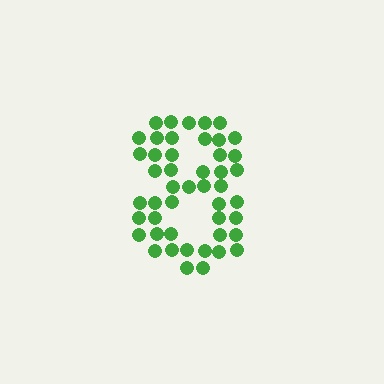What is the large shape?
The large shape is the digit 8.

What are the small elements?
The small elements are circles.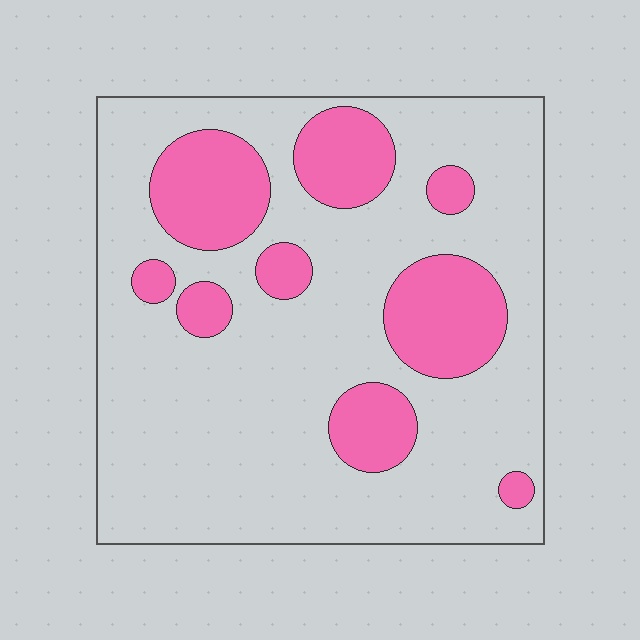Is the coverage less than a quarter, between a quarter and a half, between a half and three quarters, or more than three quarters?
Less than a quarter.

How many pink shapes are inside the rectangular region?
9.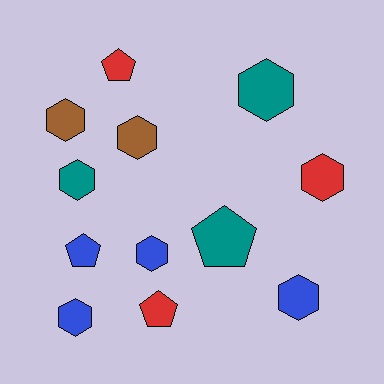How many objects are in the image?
There are 12 objects.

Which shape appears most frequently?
Hexagon, with 8 objects.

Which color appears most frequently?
Blue, with 4 objects.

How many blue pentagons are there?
There is 1 blue pentagon.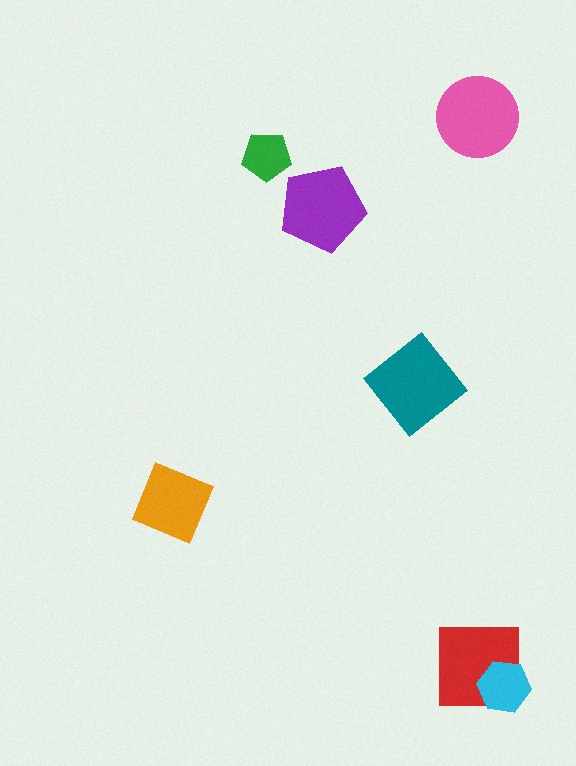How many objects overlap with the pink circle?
0 objects overlap with the pink circle.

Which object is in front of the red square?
The cyan hexagon is in front of the red square.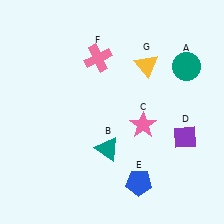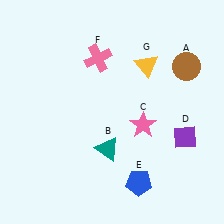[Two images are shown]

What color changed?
The circle (A) changed from teal in Image 1 to brown in Image 2.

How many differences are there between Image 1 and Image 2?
There is 1 difference between the two images.